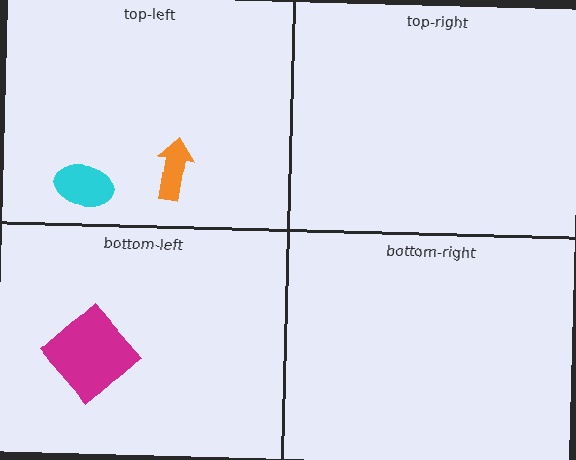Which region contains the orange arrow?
The top-left region.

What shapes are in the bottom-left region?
The magenta diamond.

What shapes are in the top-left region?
The orange arrow, the cyan ellipse.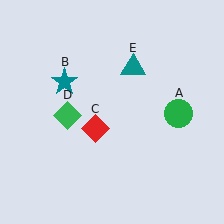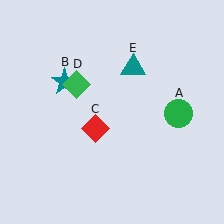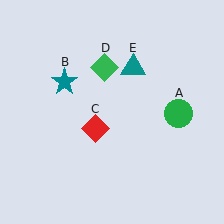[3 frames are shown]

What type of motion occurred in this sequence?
The green diamond (object D) rotated clockwise around the center of the scene.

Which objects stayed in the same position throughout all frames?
Green circle (object A) and teal star (object B) and red diamond (object C) and teal triangle (object E) remained stationary.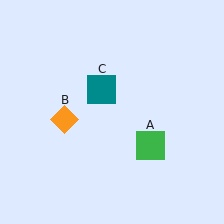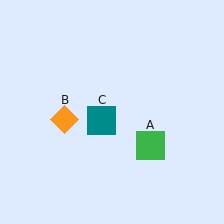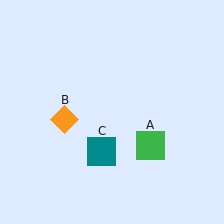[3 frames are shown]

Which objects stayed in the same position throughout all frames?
Green square (object A) and orange diamond (object B) remained stationary.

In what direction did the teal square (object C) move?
The teal square (object C) moved down.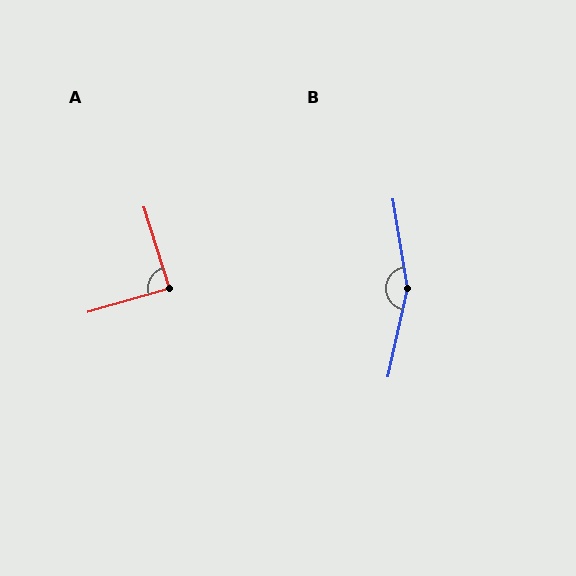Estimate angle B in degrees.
Approximately 158 degrees.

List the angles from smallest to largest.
A (89°), B (158°).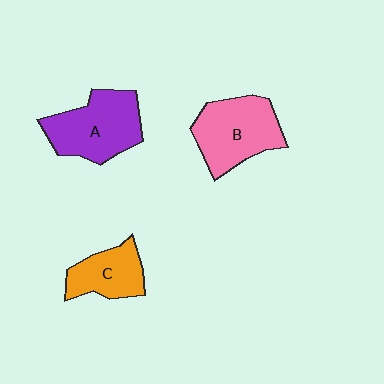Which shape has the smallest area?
Shape C (orange).